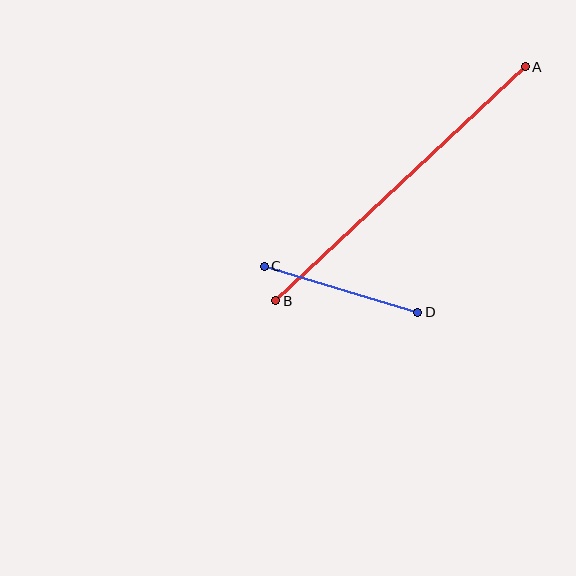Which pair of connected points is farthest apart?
Points A and B are farthest apart.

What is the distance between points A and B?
The distance is approximately 342 pixels.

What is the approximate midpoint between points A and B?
The midpoint is at approximately (400, 184) pixels.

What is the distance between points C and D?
The distance is approximately 160 pixels.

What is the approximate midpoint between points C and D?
The midpoint is at approximately (341, 289) pixels.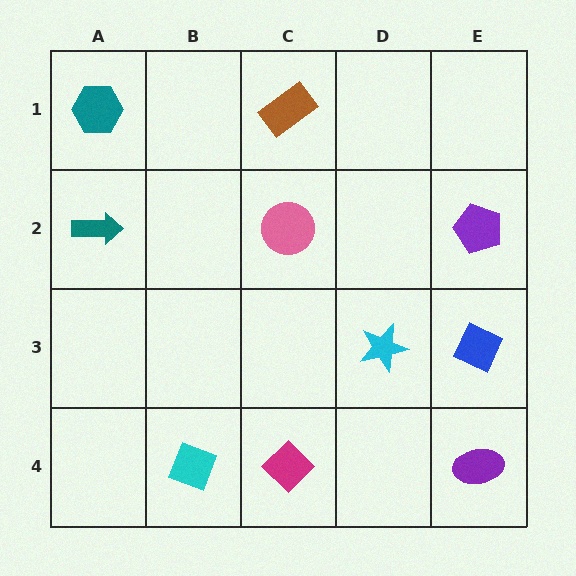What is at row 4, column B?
A cyan diamond.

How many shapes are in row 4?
3 shapes.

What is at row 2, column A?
A teal arrow.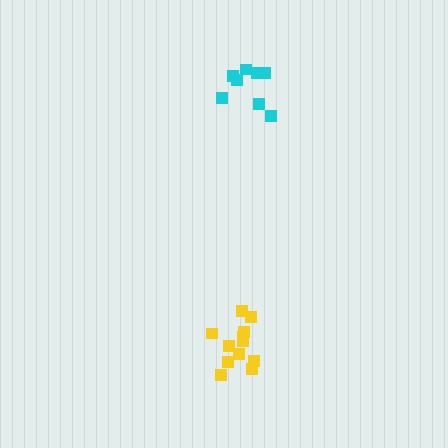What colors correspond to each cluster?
The clusters are colored: cyan, yellow.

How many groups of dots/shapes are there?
There are 2 groups.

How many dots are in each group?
Group 1: 9 dots, Group 2: 12 dots (21 total).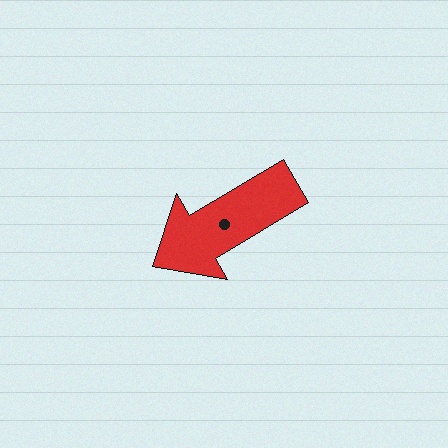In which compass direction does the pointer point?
Southwest.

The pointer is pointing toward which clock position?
Roughly 8 o'clock.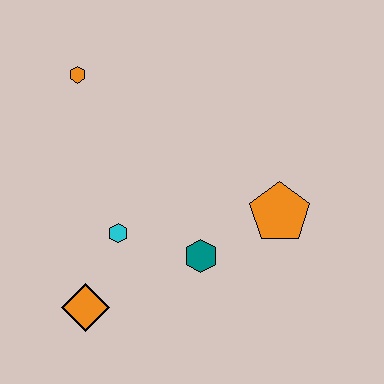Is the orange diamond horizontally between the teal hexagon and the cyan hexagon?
No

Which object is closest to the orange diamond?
The cyan hexagon is closest to the orange diamond.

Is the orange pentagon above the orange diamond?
Yes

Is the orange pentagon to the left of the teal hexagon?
No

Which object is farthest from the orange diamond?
The orange hexagon is farthest from the orange diamond.